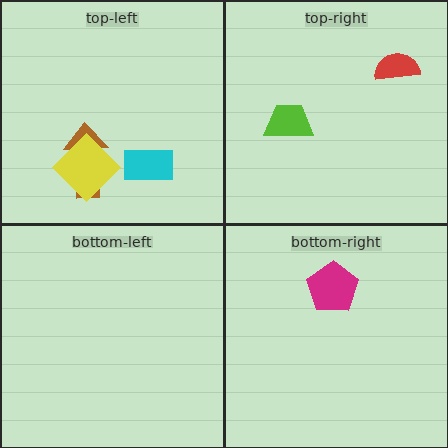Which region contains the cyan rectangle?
The top-left region.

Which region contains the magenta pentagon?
The bottom-right region.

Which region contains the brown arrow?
The top-left region.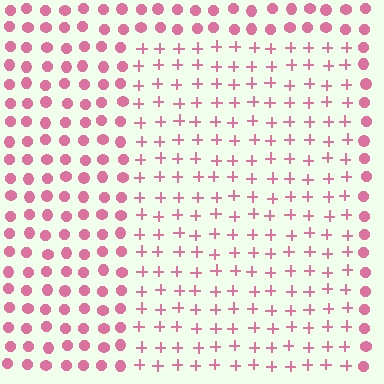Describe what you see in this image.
The image is filled with small pink elements arranged in a uniform grid. A rectangle-shaped region contains plus signs, while the surrounding area contains circles. The boundary is defined purely by the change in element shape.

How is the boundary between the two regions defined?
The boundary is defined by a change in element shape: plus signs inside vs. circles outside. All elements share the same color and spacing.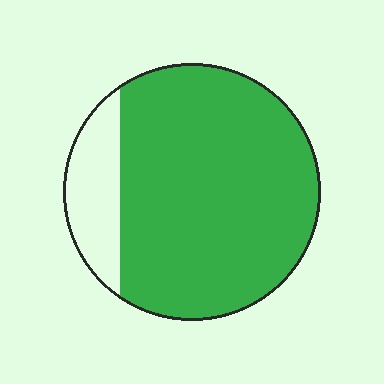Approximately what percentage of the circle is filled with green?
Approximately 85%.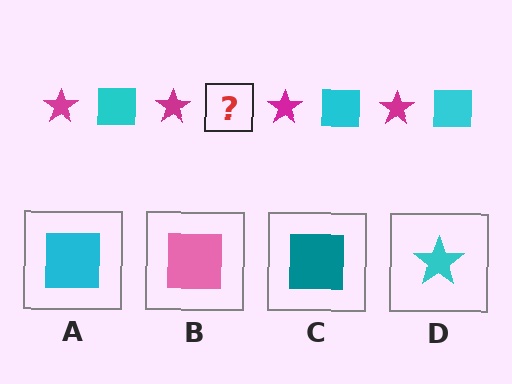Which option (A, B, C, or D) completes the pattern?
A.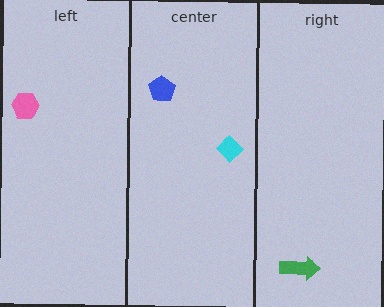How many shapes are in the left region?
1.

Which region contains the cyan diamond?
The center region.